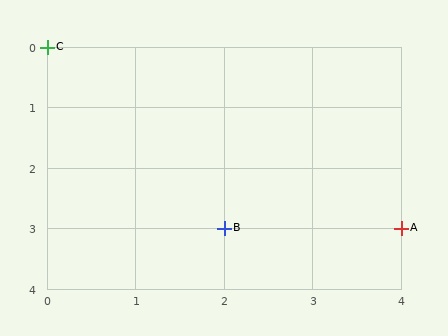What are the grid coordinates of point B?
Point B is at grid coordinates (2, 3).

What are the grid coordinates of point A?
Point A is at grid coordinates (4, 3).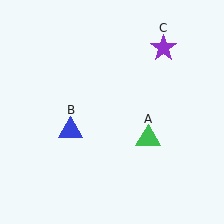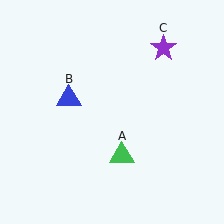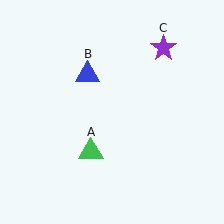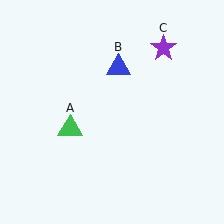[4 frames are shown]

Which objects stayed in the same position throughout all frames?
Purple star (object C) remained stationary.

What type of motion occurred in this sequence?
The green triangle (object A), blue triangle (object B) rotated clockwise around the center of the scene.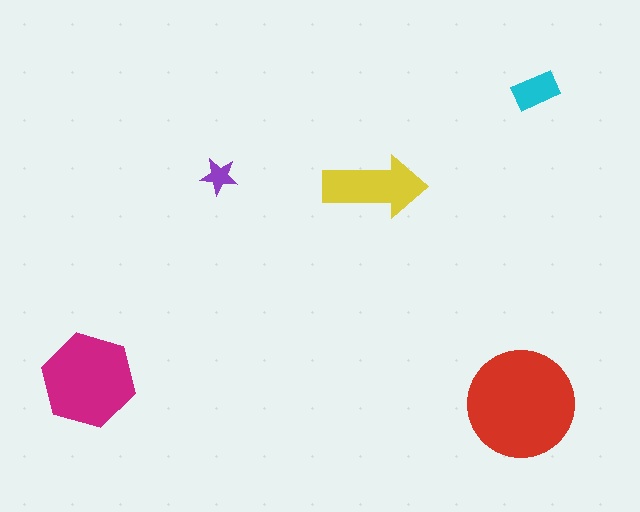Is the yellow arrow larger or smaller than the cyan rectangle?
Larger.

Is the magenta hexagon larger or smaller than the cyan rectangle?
Larger.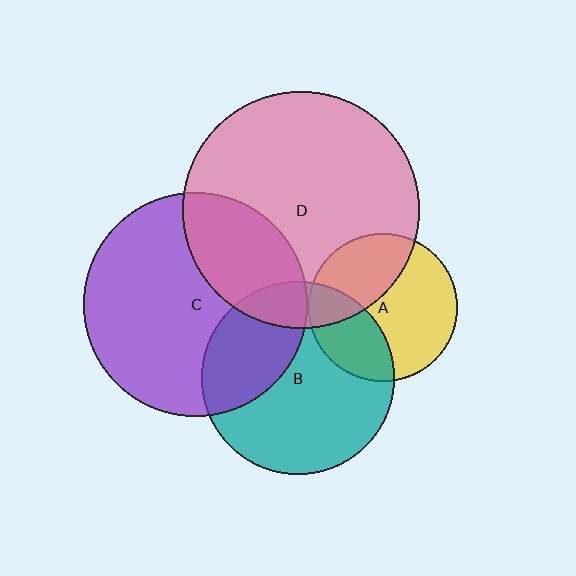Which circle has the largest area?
Circle D (pink).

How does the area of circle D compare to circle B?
Approximately 1.5 times.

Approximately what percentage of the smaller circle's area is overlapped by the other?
Approximately 30%.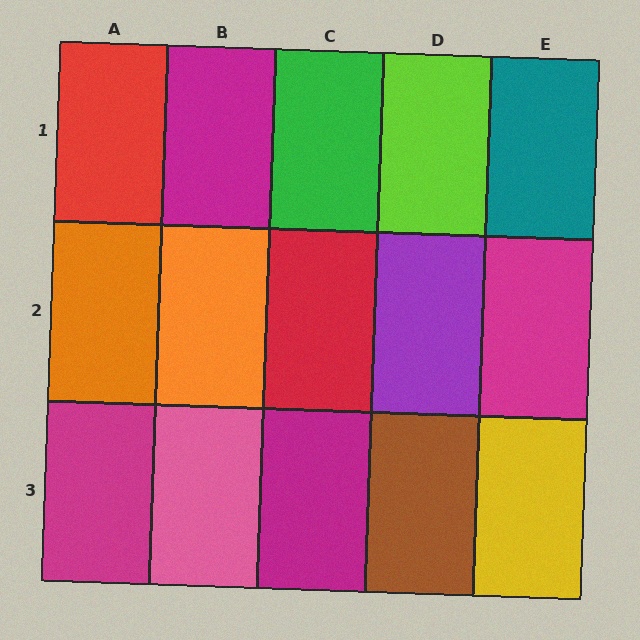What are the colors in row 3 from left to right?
Magenta, pink, magenta, brown, yellow.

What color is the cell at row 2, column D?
Purple.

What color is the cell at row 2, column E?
Magenta.